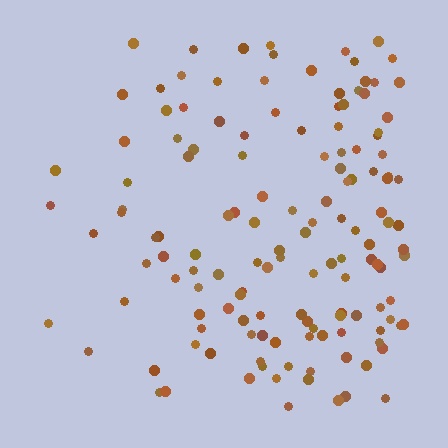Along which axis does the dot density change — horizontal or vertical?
Horizontal.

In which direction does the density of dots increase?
From left to right, with the right side densest.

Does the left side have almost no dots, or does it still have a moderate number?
Still a moderate number, just noticeably fewer than the right.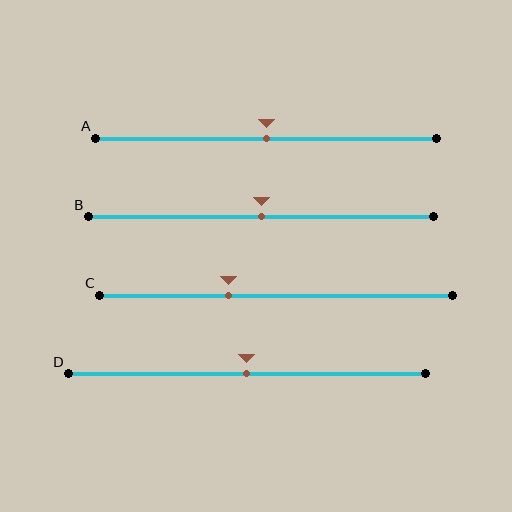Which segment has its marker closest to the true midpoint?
Segment A has its marker closest to the true midpoint.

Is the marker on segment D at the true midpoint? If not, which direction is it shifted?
Yes, the marker on segment D is at the true midpoint.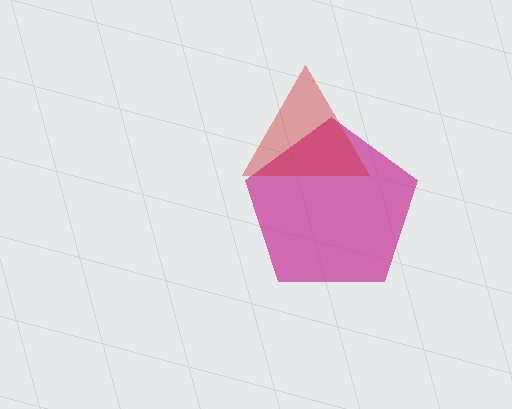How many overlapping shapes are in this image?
There are 2 overlapping shapes in the image.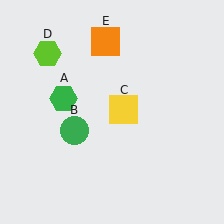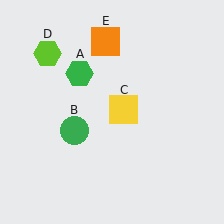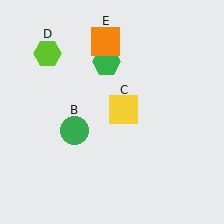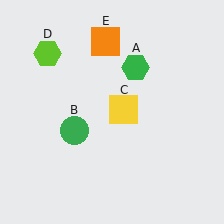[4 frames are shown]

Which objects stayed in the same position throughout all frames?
Green circle (object B) and yellow square (object C) and lime hexagon (object D) and orange square (object E) remained stationary.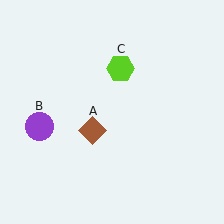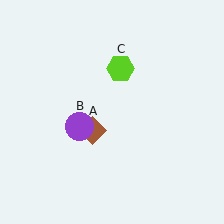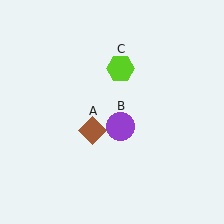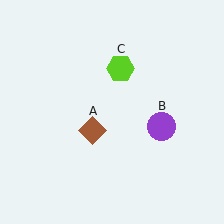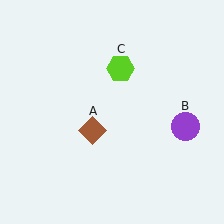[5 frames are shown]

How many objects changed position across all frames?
1 object changed position: purple circle (object B).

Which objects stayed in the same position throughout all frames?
Brown diamond (object A) and lime hexagon (object C) remained stationary.